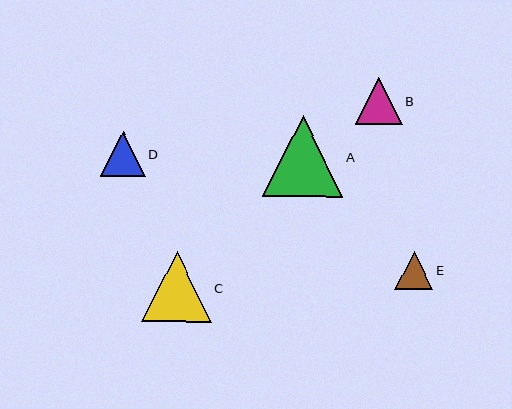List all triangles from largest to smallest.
From largest to smallest: A, C, B, D, E.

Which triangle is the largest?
Triangle A is the largest with a size of approximately 81 pixels.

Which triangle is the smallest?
Triangle E is the smallest with a size of approximately 37 pixels.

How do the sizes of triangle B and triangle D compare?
Triangle B and triangle D are approximately the same size.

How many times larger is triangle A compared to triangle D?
Triangle A is approximately 1.8 times the size of triangle D.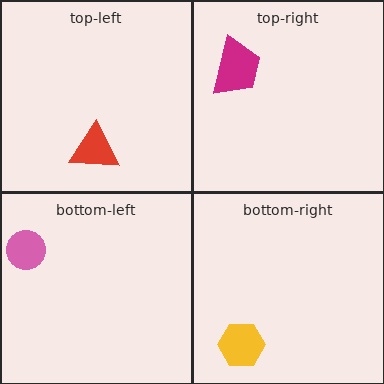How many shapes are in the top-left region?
1.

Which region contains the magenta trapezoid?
The top-right region.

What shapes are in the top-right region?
The magenta trapezoid.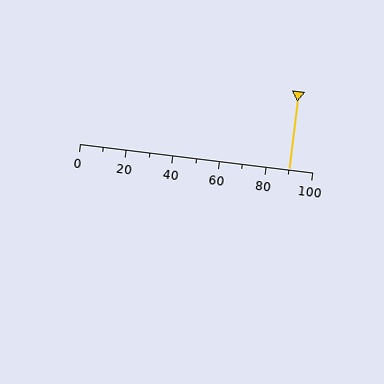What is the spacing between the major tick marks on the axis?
The major ticks are spaced 20 apart.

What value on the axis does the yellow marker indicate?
The marker indicates approximately 90.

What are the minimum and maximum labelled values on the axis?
The axis runs from 0 to 100.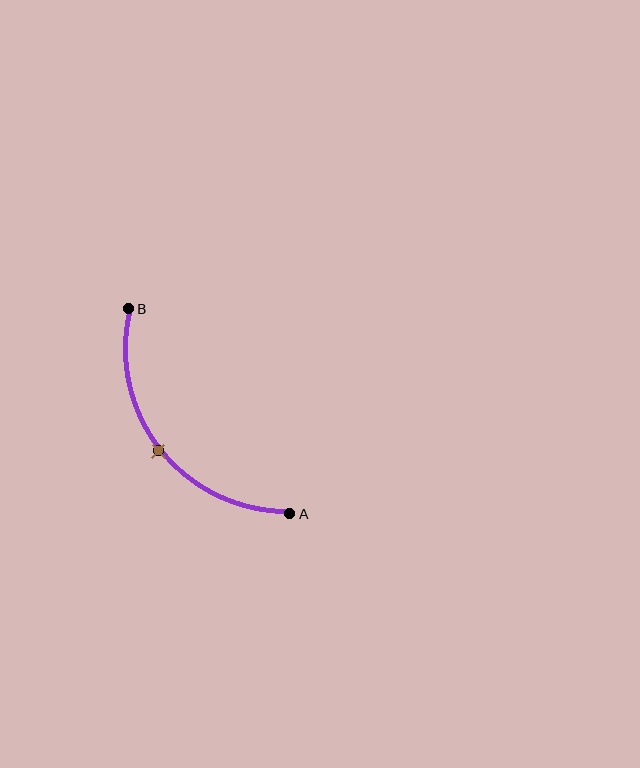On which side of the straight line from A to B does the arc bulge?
The arc bulges below and to the left of the straight line connecting A and B.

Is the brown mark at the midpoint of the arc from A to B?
Yes. The brown mark lies on the arc at equal arc-length from both A and B — it is the arc midpoint.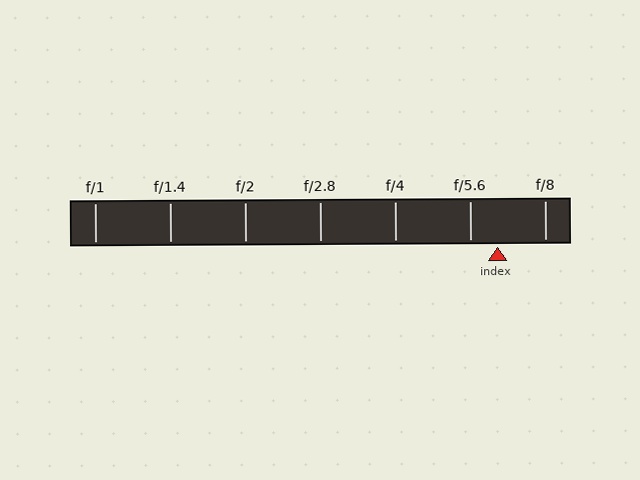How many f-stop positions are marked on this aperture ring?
There are 7 f-stop positions marked.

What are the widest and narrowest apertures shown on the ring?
The widest aperture shown is f/1 and the narrowest is f/8.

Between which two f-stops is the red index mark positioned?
The index mark is between f/5.6 and f/8.